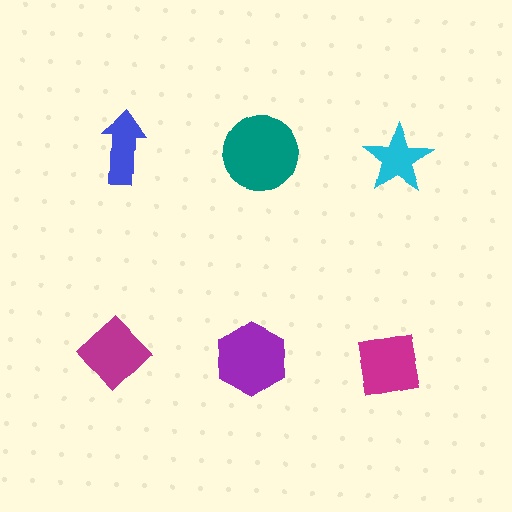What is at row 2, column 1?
A magenta diamond.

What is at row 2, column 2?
A purple hexagon.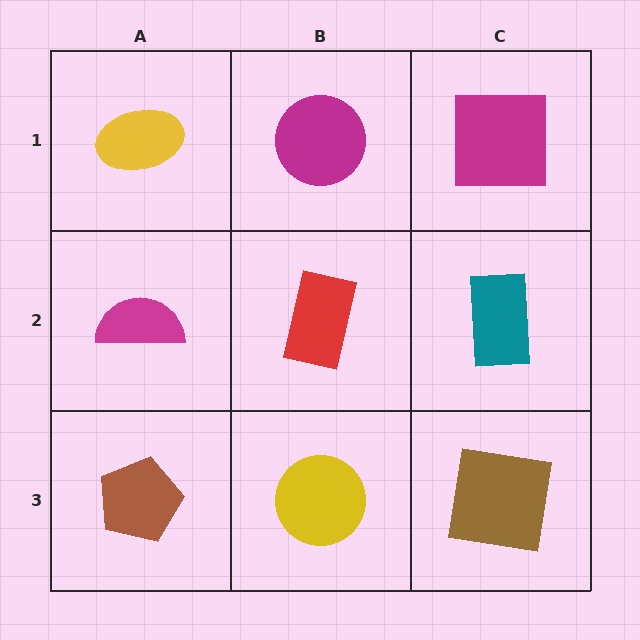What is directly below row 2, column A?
A brown pentagon.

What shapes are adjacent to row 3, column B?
A red rectangle (row 2, column B), a brown pentagon (row 3, column A), a brown square (row 3, column C).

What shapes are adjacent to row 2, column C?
A magenta square (row 1, column C), a brown square (row 3, column C), a red rectangle (row 2, column B).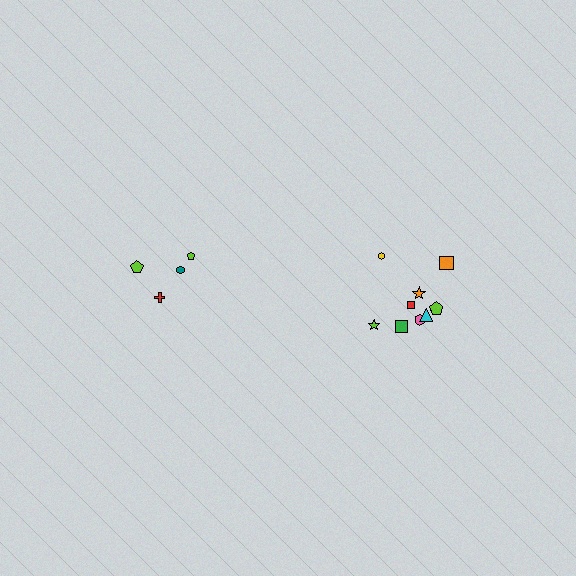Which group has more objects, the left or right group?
The right group.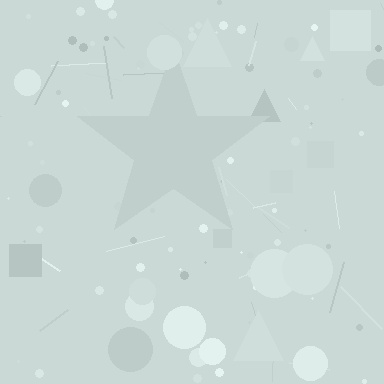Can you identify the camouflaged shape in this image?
The camouflaged shape is a star.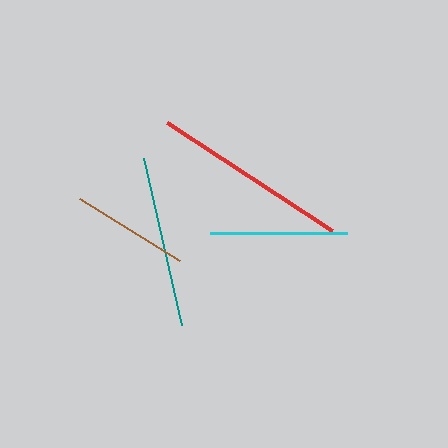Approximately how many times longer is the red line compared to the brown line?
The red line is approximately 1.7 times the length of the brown line.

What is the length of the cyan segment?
The cyan segment is approximately 137 pixels long.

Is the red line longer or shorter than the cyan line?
The red line is longer than the cyan line.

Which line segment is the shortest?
The brown line is the shortest at approximately 117 pixels.